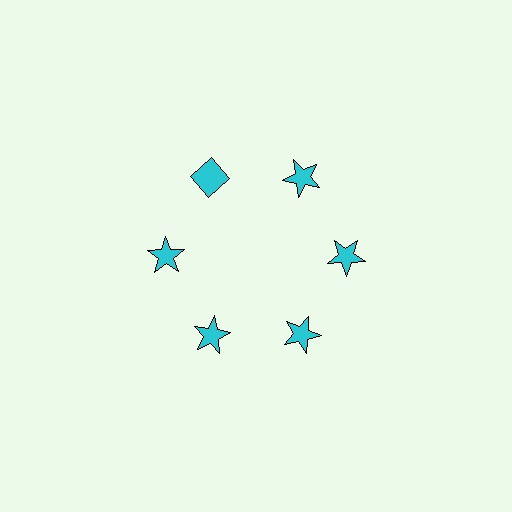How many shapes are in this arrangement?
There are 6 shapes arranged in a ring pattern.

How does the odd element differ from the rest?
It has a different shape: diamond instead of star.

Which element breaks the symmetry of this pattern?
The cyan diamond at roughly the 11 o'clock position breaks the symmetry. All other shapes are cyan stars.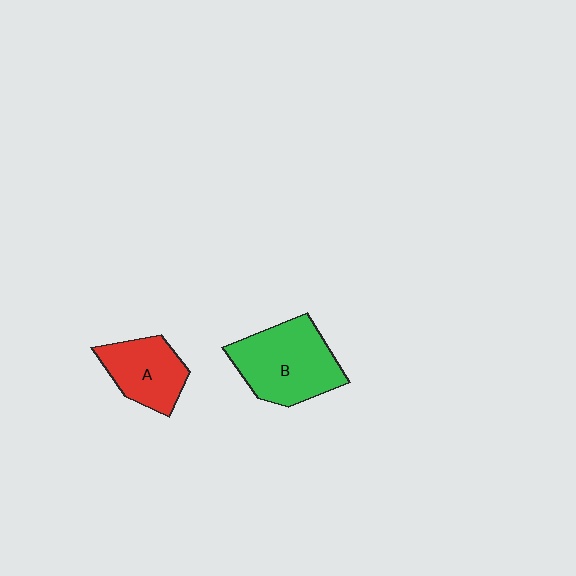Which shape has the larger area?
Shape B (green).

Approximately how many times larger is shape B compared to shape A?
Approximately 1.5 times.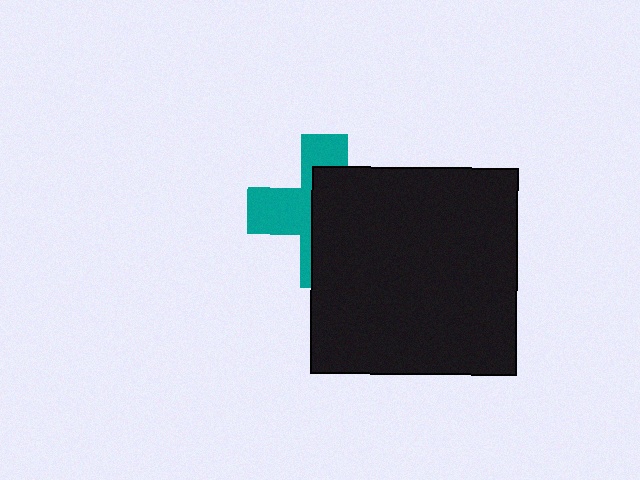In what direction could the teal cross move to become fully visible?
The teal cross could move left. That would shift it out from behind the black square entirely.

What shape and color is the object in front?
The object in front is a black square.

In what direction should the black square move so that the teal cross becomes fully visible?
The black square should move right. That is the shortest direction to clear the overlap and leave the teal cross fully visible.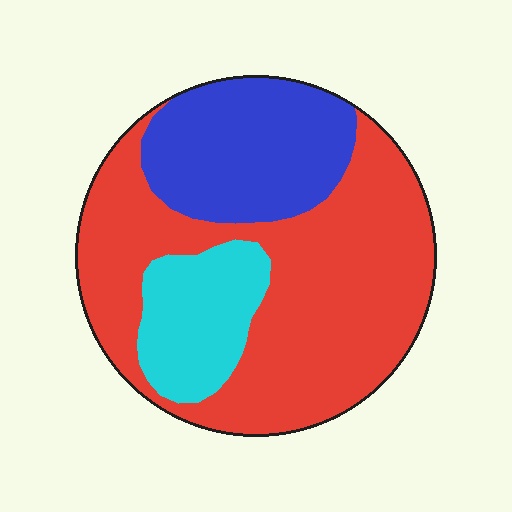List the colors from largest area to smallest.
From largest to smallest: red, blue, cyan.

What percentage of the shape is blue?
Blue covers roughly 25% of the shape.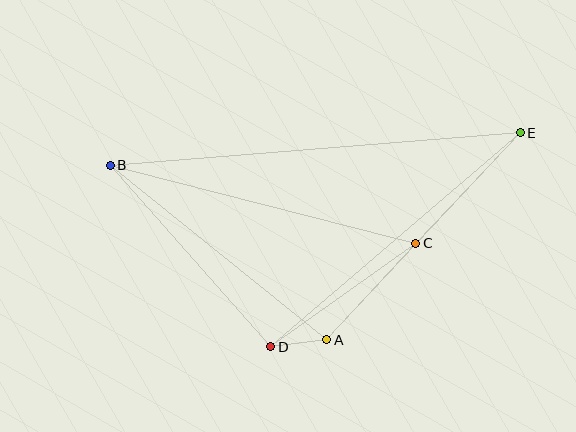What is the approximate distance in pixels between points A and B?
The distance between A and B is approximately 278 pixels.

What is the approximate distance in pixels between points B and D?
The distance between B and D is approximately 242 pixels.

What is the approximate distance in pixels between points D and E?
The distance between D and E is approximately 329 pixels.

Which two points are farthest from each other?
Points B and E are farthest from each other.